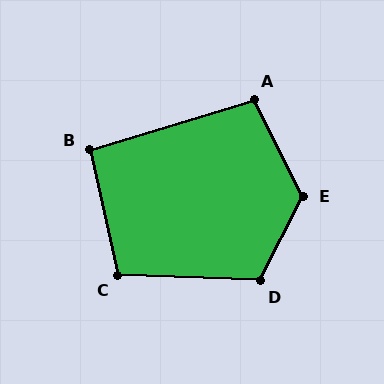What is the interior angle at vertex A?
Approximately 100 degrees (obtuse).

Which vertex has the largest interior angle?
E, at approximately 126 degrees.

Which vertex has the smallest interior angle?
B, at approximately 94 degrees.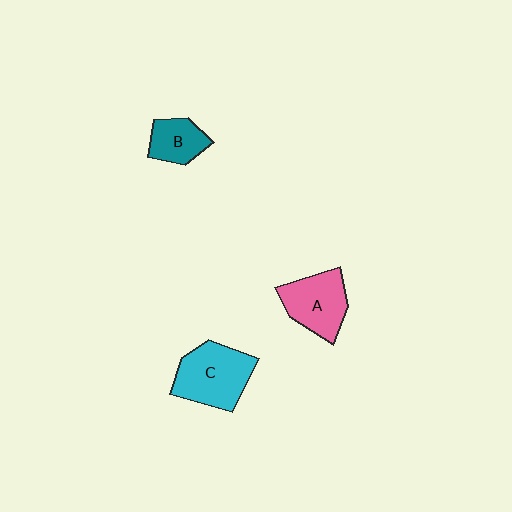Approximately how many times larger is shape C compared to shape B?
Approximately 1.9 times.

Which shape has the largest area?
Shape C (cyan).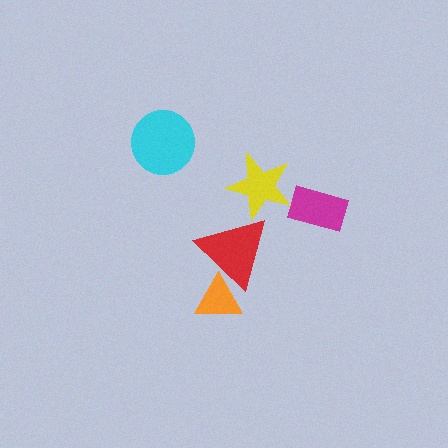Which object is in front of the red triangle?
The yellow star is in front of the red triangle.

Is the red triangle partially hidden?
Yes, it is partially covered by another shape.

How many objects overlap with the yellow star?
1 object overlaps with the yellow star.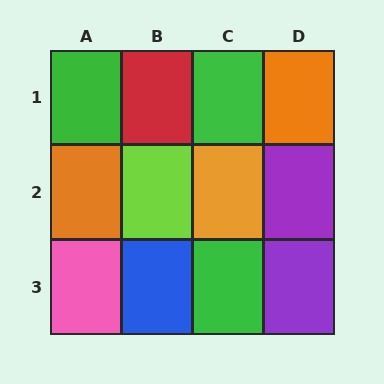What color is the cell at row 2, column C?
Orange.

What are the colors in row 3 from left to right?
Pink, blue, green, purple.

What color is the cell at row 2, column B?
Lime.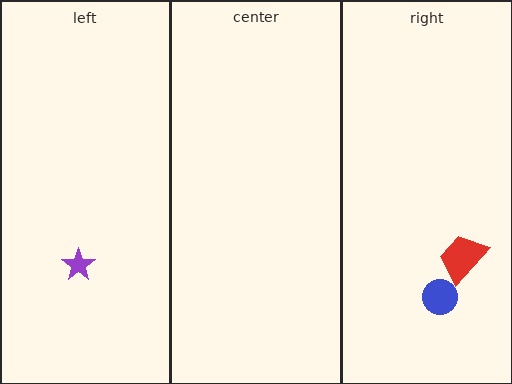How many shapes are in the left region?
1.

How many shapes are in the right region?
2.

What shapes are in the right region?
The red trapezoid, the blue circle.